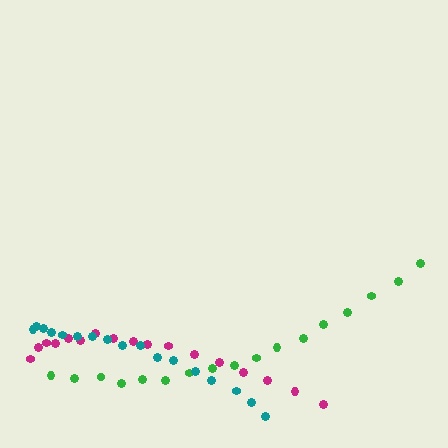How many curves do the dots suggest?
There are 3 distinct paths.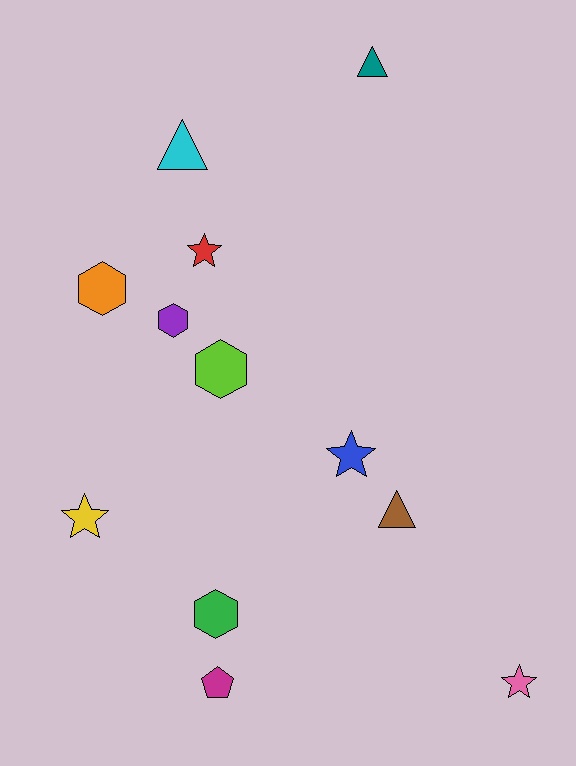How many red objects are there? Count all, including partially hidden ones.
There is 1 red object.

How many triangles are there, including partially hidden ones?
There are 3 triangles.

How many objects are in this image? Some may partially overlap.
There are 12 objects.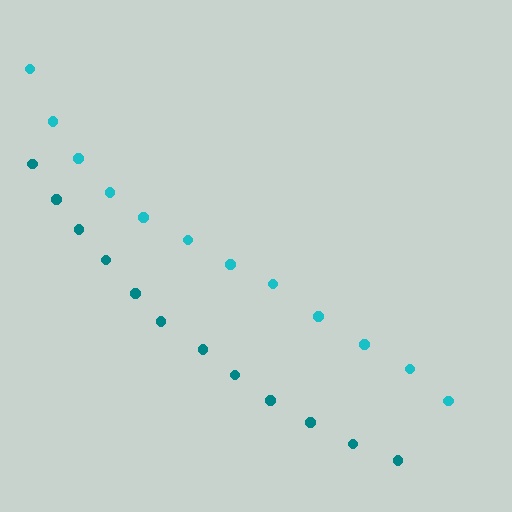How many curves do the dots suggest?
There are 2 distinct paths.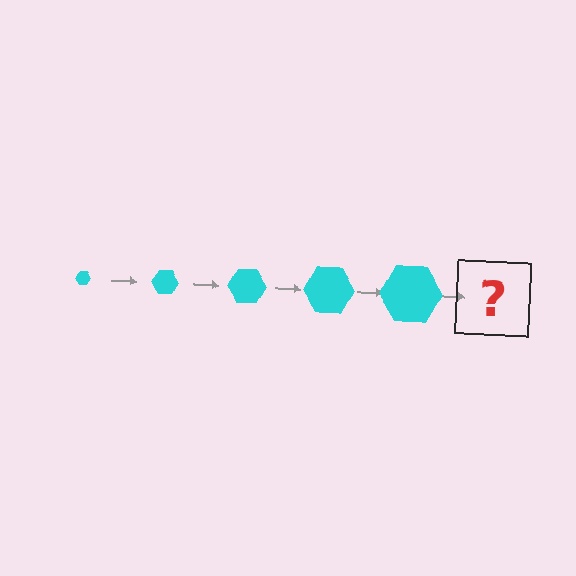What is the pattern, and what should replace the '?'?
The pattern is that the hexagon gets progressively larger each step. The '?' should be a cyan hexagon, larger than the previous one.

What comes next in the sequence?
The next element should be a cyan hexagon, larger than the previous one.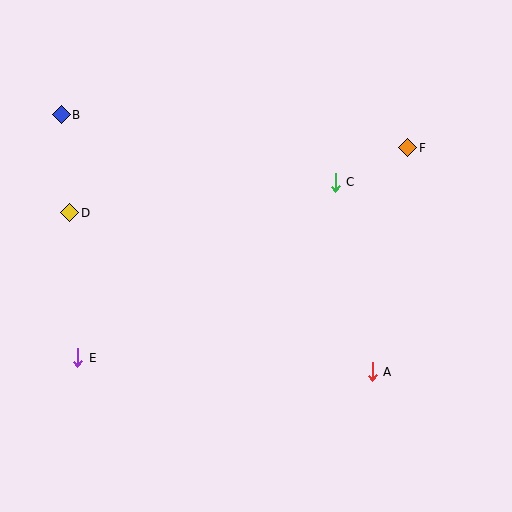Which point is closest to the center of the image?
Point C at (335, 182) is closest to the center.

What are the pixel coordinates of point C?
Point C is at (335, 182).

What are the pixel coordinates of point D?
Point D is at (70, 213).